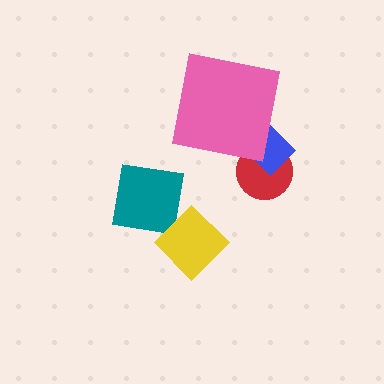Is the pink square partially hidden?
No, no other shape covers it.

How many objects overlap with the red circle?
1 object overlaps with the red circle.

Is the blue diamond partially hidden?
Yes, it is partially covered by another shape.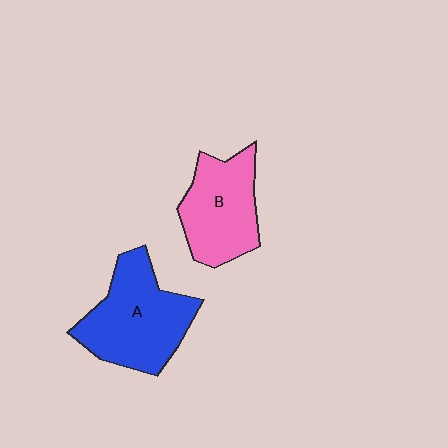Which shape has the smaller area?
Shape B (pink).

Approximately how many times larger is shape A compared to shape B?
Approximately 1.2 times.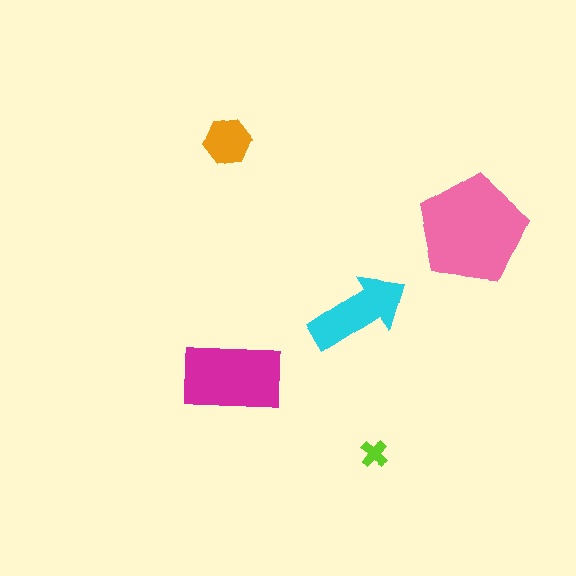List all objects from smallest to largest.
The lime cross, the orange hexagon, the cyan arrow, the magenta rectangle, the pink pentagon.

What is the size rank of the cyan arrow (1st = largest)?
3rd.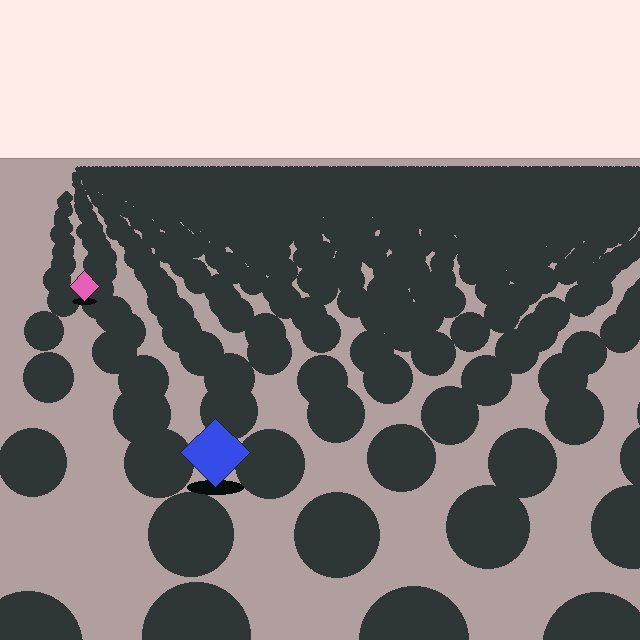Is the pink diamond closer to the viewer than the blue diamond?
No. The blue diamond is closer — you can tell from the texture gradient: the ground texture is coarser near it.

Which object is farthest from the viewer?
The pink diamond is farthest from the viewer. It appears smaller and the ground texture around it is denser.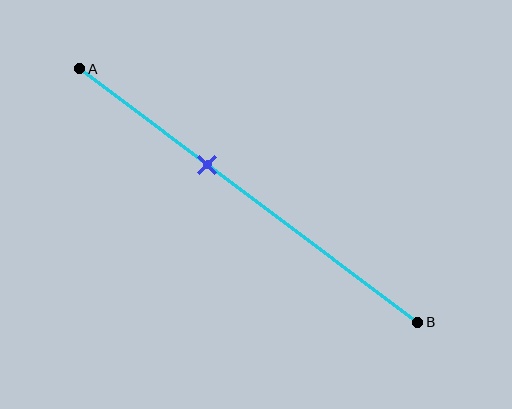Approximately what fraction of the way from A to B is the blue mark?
The blue mark is approximately 40% of the way from A to B.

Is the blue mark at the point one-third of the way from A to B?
No, the mark is at about 40% from A, not at the 33% one-third point.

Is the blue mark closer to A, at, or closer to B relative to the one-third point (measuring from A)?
The blue mark is closer to point B than the one-third point of segment AB.